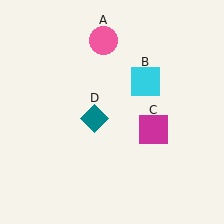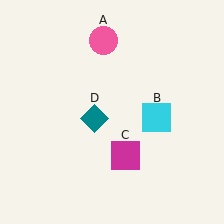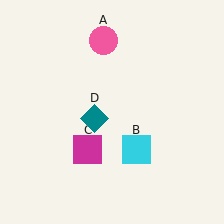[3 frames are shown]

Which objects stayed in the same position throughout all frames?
Pink circle (object A) and teal diamond (object D) remained stationary.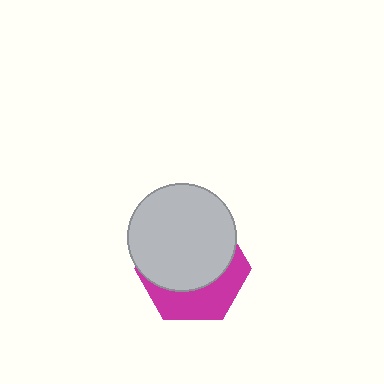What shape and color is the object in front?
The object in front is a light gray circle.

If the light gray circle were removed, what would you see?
You would see the complete magenta hexagon.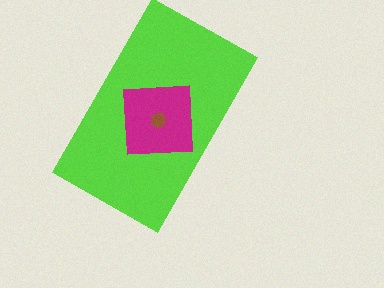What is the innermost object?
The brown pentagon.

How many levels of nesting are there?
3.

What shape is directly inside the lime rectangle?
The magenta square.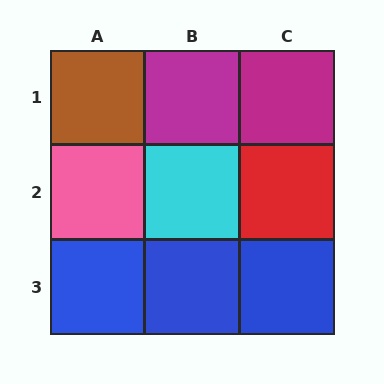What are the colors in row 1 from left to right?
Brown, magenta, magenta.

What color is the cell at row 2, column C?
Red.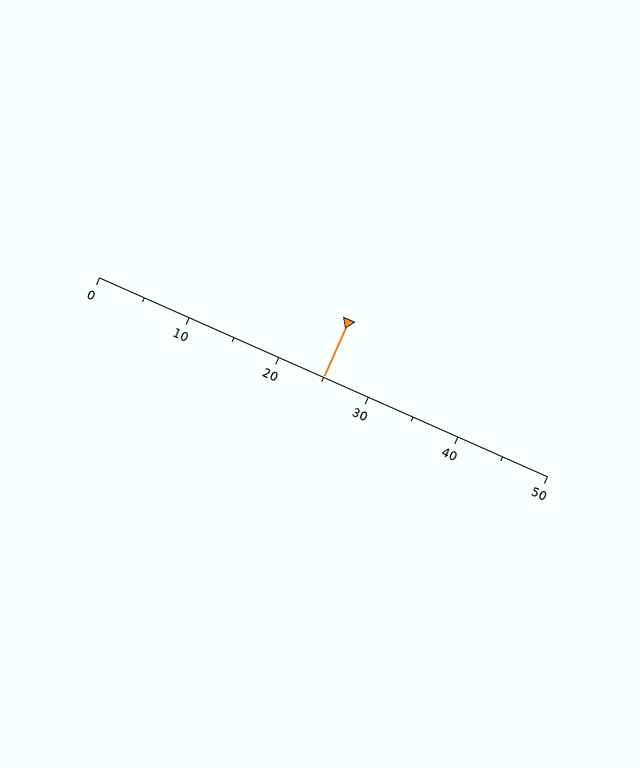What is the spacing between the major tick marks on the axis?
The major ticks are spaced 10 apart.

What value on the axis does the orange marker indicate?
The marker indicates approximately 25.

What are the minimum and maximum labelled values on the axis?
The axis runs from 0 to 50.